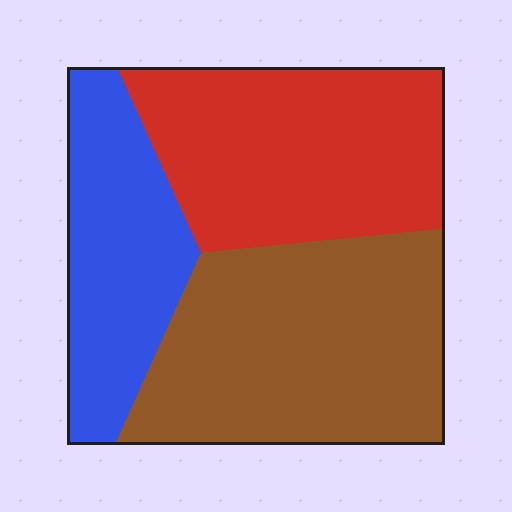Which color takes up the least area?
Blue, at roughly 25%.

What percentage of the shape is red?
Red takes up about one third (1/3) of the shape.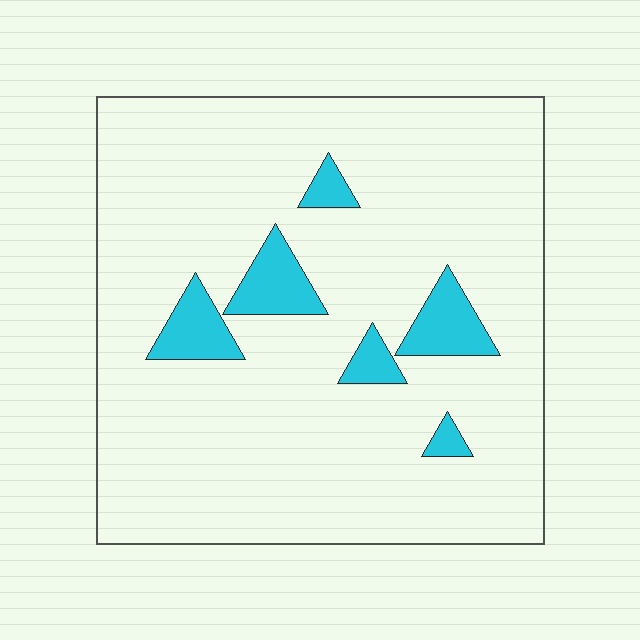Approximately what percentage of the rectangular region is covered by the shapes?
Approximately 10%.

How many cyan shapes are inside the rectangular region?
6.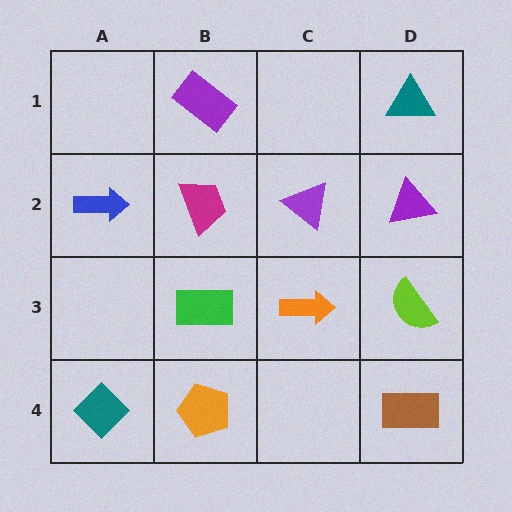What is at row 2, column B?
A magenta trapezoid.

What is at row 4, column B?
An orange pentagon.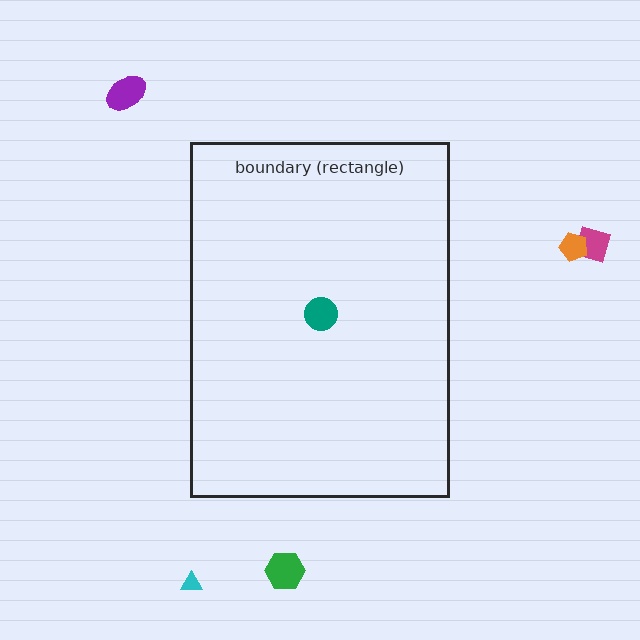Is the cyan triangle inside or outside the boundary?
Outside.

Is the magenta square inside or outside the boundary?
Outside.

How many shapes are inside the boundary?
1 inside, 5 outside.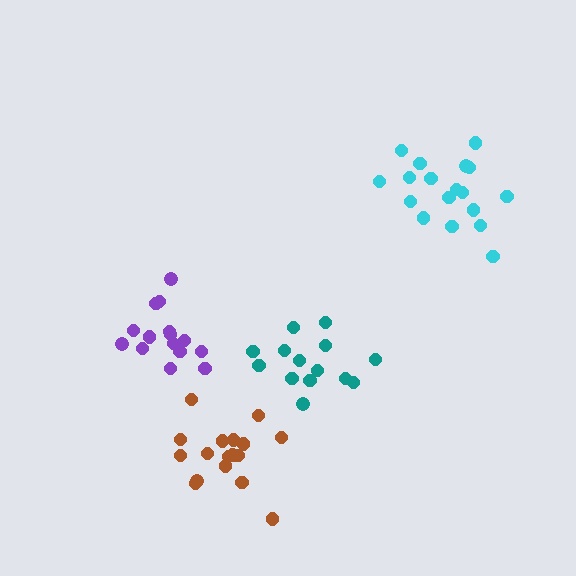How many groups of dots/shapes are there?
There are 4 groups.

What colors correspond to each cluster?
The clusters are colored: cyan, purple, teal, brown.